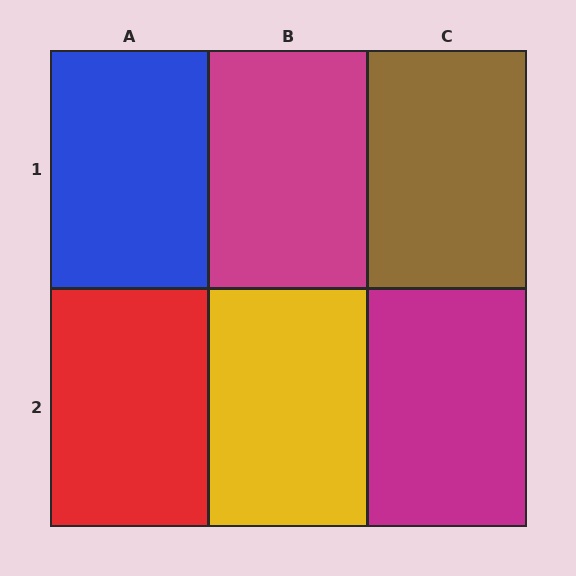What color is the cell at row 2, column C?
Magenta.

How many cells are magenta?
2 cells are magenta.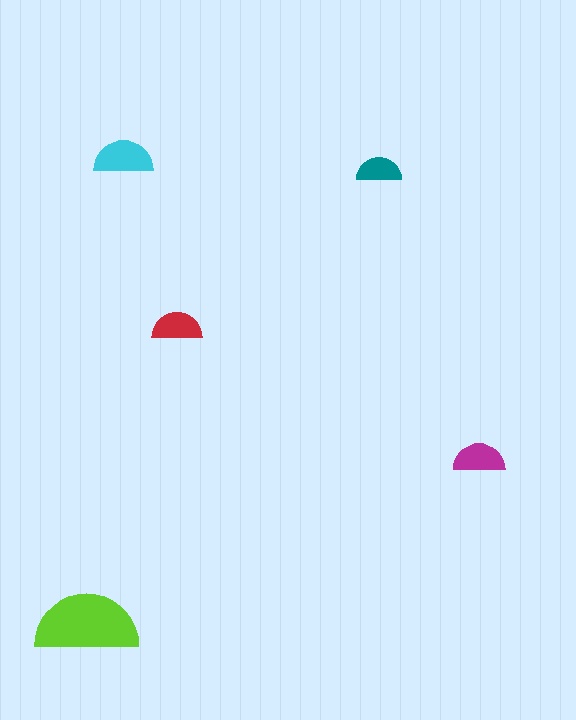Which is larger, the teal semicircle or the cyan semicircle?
The cyan one.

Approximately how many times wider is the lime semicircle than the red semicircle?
About 2 times wider.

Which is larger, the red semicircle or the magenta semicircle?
The magenta one.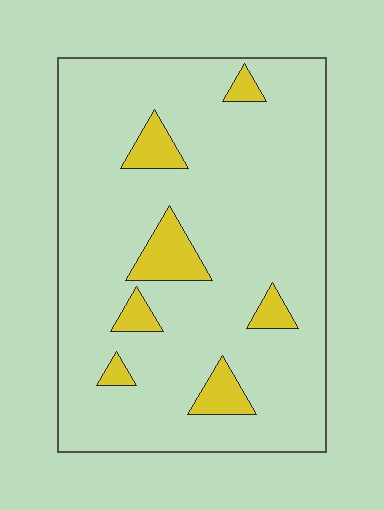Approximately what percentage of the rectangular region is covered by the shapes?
Approximately 10%.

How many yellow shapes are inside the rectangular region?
7.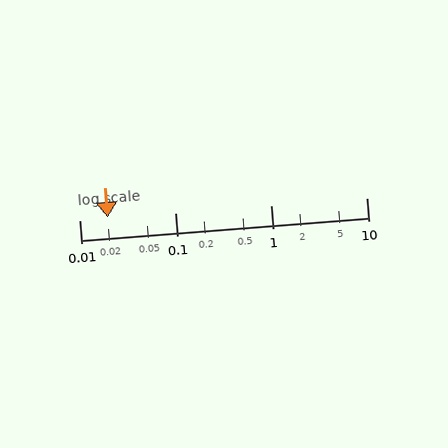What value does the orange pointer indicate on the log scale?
The pointer indicates approximately 0.02.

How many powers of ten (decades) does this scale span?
The scale spans 3 decades, from 0.01 to 10.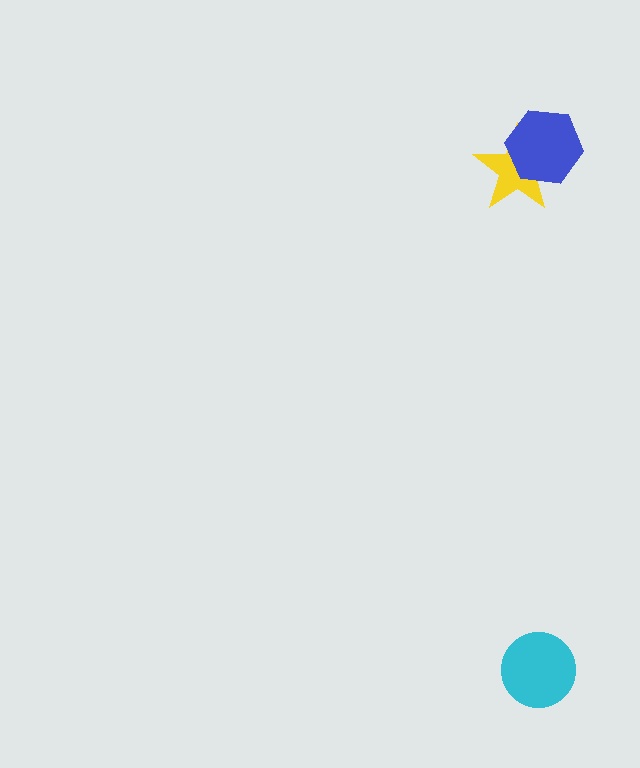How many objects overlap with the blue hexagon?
1 object overlaps with the blue hexagon.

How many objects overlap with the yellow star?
1 object overlaps with the yellow star.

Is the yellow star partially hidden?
Yes, it is partially covered by another shape.